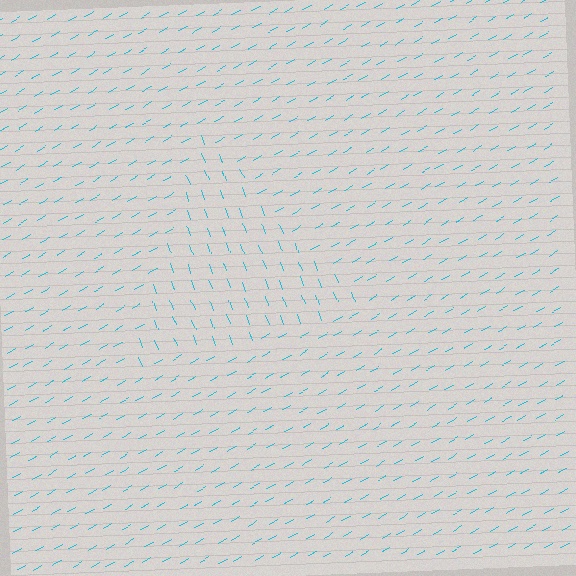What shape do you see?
I see a triangle.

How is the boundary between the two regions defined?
The boundary is defined purely by a change in line orientation (approximately 81 degrees difference). All lines are the same color and thickness.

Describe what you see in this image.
The image is filled with small cyan line segments. A triangle region in the image has lines oriented differently from the surrounding lines, creating a visible texture boundary.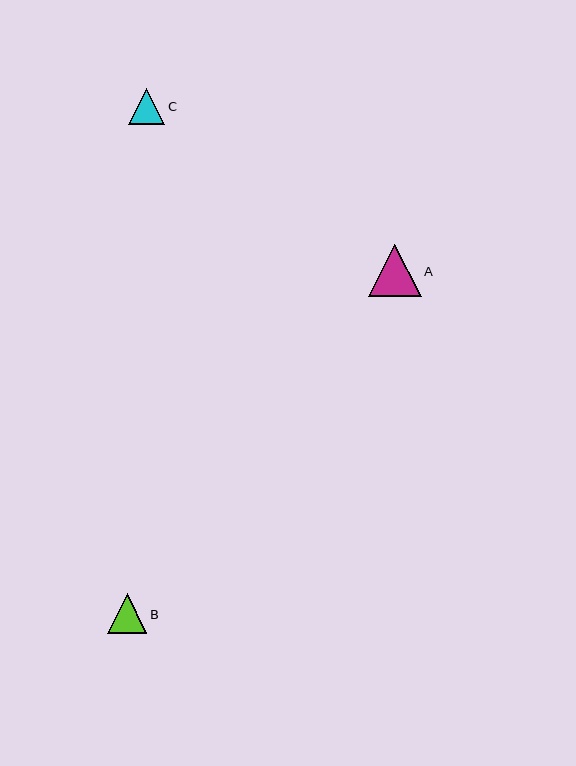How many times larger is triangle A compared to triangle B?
Triangle A is approximately 1.3 times the size of triangle B.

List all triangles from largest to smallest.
From largest to smallest: A, B, C.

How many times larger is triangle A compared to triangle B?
Triangle A is approximately 1.3 times the size of triangle B.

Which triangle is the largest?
Triangle A is the largest with a size of approximately 53 pixels.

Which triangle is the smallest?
Triangle C is the smallest with a size of approximately 37 pixels.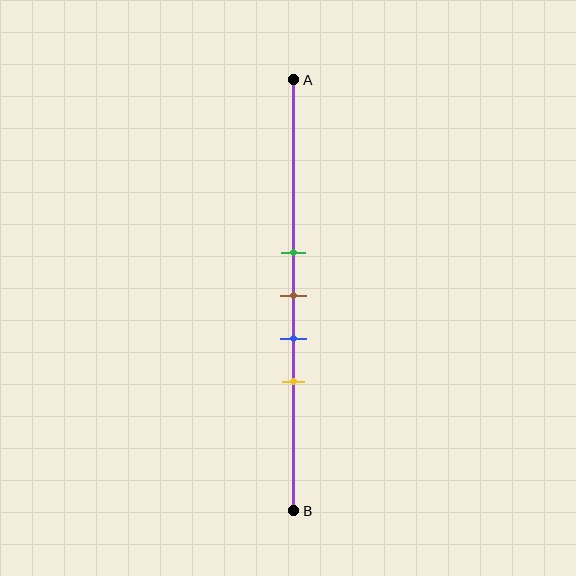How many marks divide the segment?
There are 4 marks dividing the segment.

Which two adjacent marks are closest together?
The green and brown marks are the closest adjacent pair.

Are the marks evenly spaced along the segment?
Yes, the marks are approximately evenly spaced.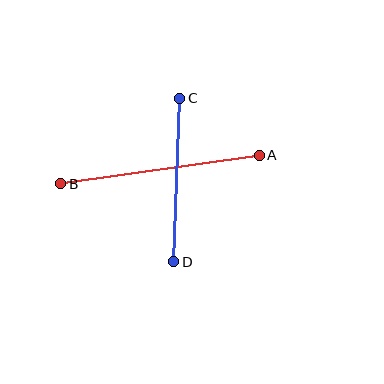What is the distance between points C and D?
The distance is approximately 164 pixels.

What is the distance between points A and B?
The distance is approximately 201 pixels.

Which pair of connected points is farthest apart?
Points A and B are farthest apart.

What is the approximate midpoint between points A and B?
The midpoint is at approximately (160, 169) pixels.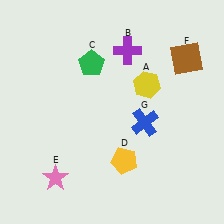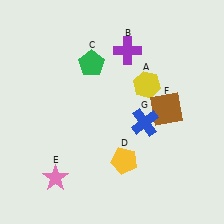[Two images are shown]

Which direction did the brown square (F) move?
The brown square (F) moved down.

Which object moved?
The brown square (F) moved down.